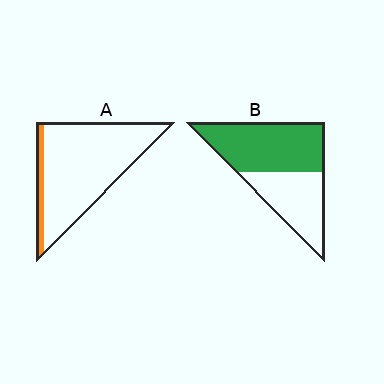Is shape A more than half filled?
No.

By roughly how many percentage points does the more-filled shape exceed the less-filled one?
By roughly 45 percentage points (B over A).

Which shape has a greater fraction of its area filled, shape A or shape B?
Shape B.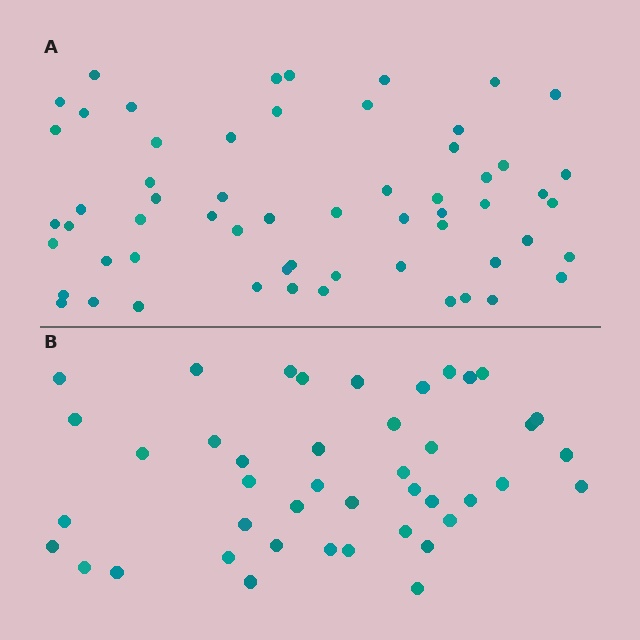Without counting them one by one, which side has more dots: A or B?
Region A (the top region) has more dots.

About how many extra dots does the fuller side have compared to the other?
Region A has approximately 15 more dots than region B.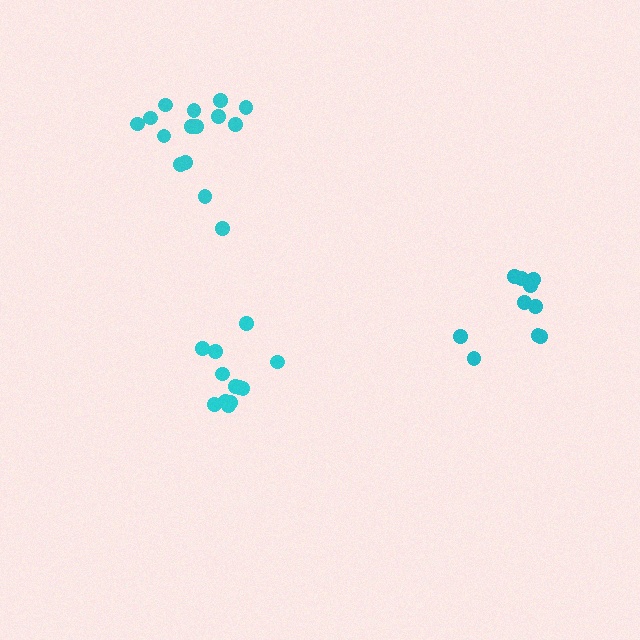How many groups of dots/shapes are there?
There are 3 groups.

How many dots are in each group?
Group 1: 10 dots, Group 2: 12 dots, Group 3: 15 dots (37 total).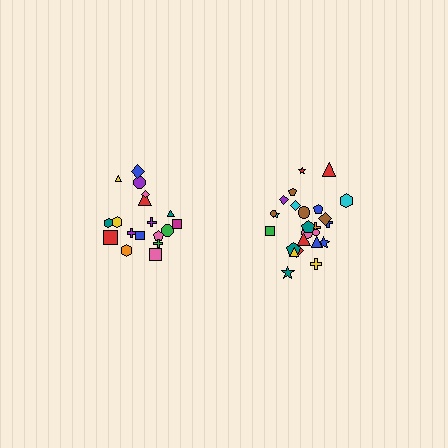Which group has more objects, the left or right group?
The right group.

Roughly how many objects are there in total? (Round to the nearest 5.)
Roughly 45 objects in total.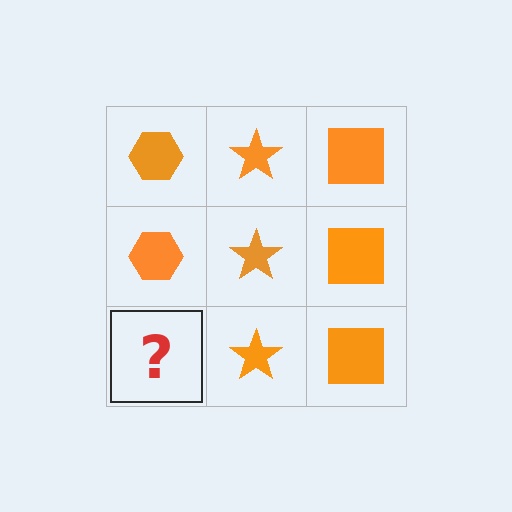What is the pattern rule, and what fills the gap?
The rule is that each column has a consistent shape. The gap should be filled with an orange hexagon.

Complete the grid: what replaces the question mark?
The question mark should be replaced with an orange hexagon.